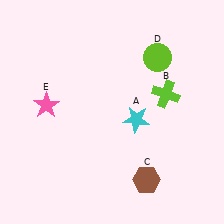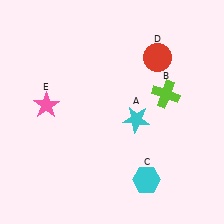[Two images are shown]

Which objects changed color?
C changed from brown to cyan. D changed from lime to red.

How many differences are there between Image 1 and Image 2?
There are 2 differences between the two images.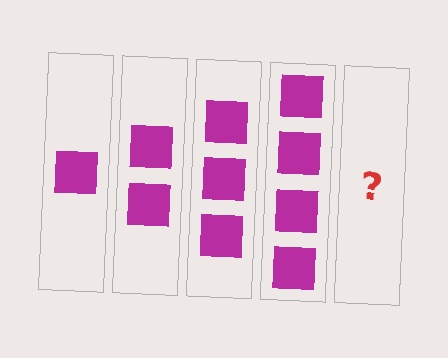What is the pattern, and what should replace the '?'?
The pattern is that each step adds one more square. The '?' should be 5 squares.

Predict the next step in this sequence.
The next step is 5 squares.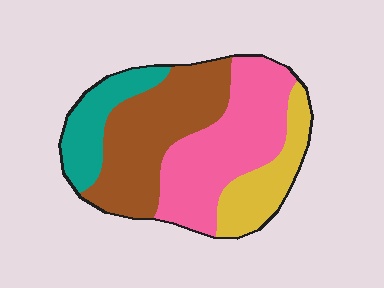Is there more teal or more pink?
Pink.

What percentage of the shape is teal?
Teal takes up about one sixth (1/6) of the shape.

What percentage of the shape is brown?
Brown covers 33% of the shape.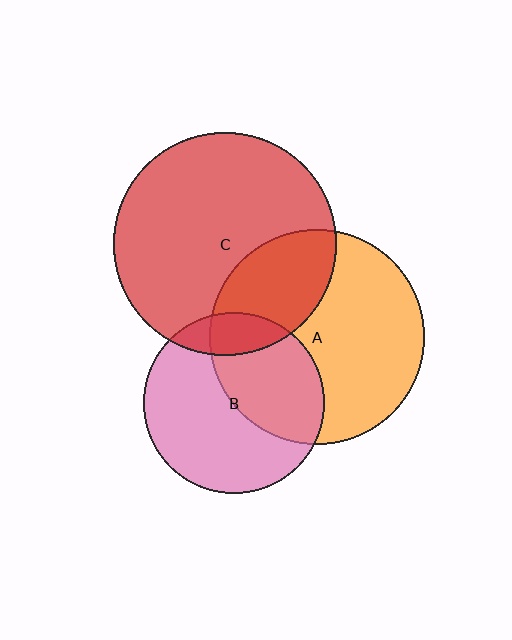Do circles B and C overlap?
Yes.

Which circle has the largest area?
Circle C (red).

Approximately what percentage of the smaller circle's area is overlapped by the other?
Approximately 15%.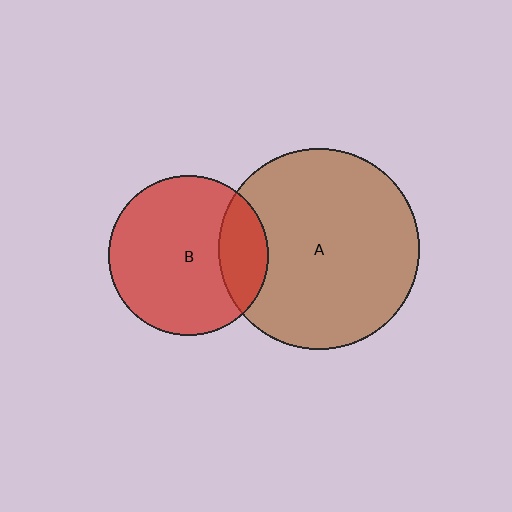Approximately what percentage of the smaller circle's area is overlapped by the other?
Approximately 20%.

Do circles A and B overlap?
Yes.